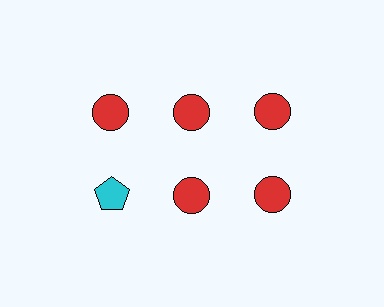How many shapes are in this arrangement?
There are 6 shapes arranged in a grid pattern.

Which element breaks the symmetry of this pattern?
The cyan pentagon in the second row, leftmost column breaks the symmetry. All other shapes are red circles.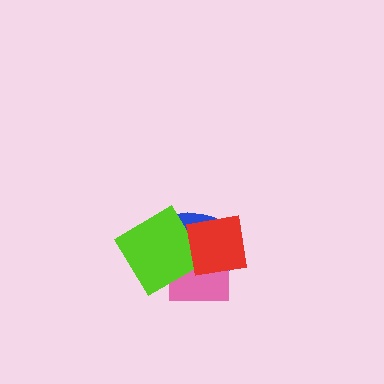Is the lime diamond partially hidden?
Yes, it is partially covered by another shape.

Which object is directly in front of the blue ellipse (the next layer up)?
The pink square is directly in front of the blue ellipse.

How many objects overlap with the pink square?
3 objects overlap with the pink square.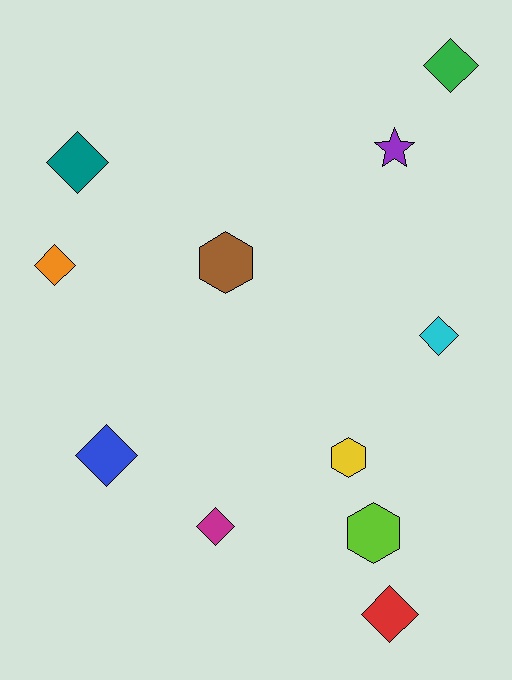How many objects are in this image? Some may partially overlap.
There are 11 objects.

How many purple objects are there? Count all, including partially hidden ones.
There is 1 purple object.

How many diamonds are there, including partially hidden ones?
There are 7 diamonds.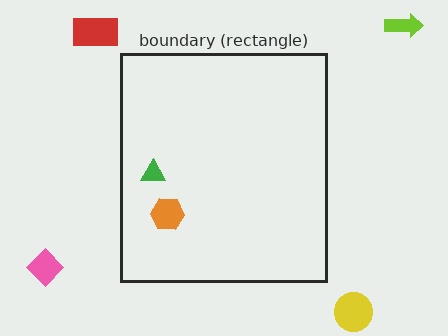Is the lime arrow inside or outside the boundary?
Outside.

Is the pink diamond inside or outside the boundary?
Outside.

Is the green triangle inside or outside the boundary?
Inside.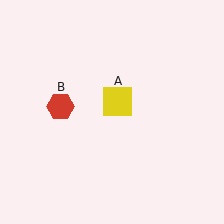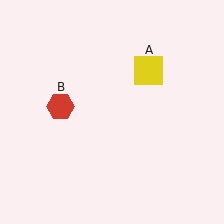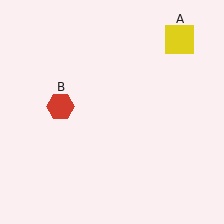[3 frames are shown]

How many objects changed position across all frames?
1 object changed position: yellow square (object A).